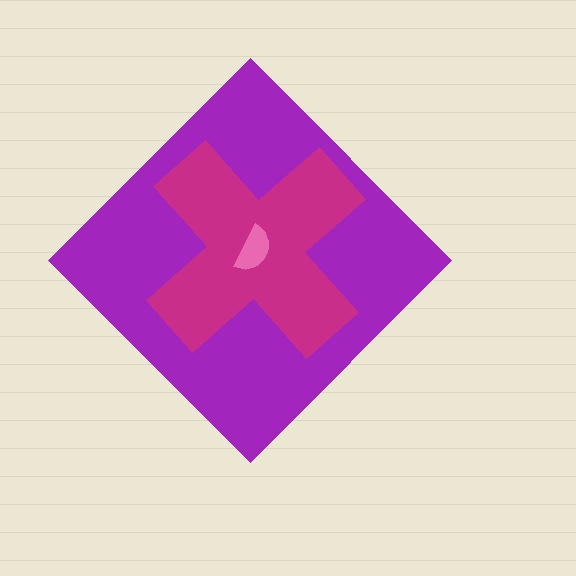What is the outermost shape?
The purple diamond.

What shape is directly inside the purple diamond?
The magenta cross.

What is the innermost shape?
The pink semicircle.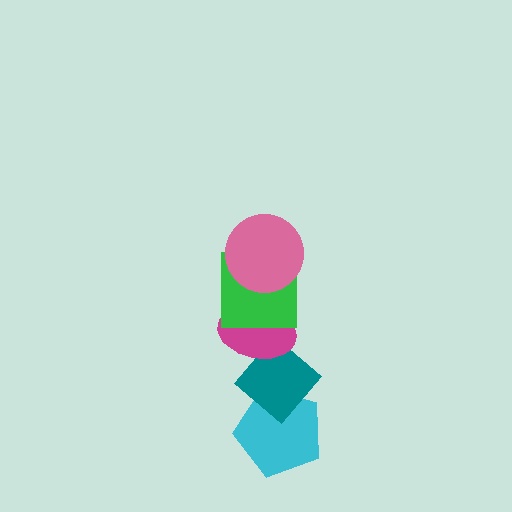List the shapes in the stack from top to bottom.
From top to bottom: the pink circle, the green square, the magenta ellipse, the teal diamond, the cyan pentagon.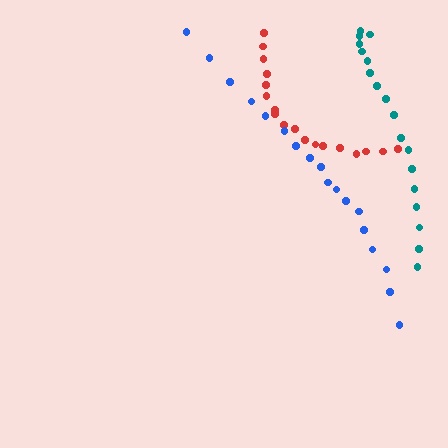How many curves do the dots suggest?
There are 3 distinct paths.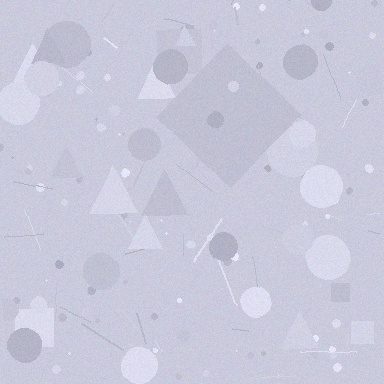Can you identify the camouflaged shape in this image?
The camouflaged shape is a diamond.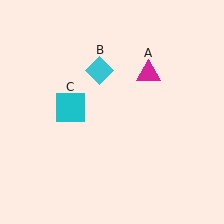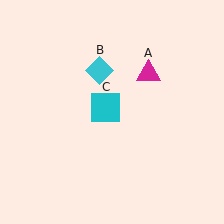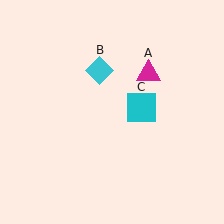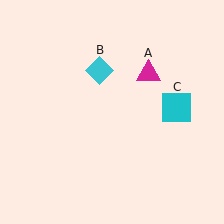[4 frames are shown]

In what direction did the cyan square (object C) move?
The cyan square (object C) moved right.